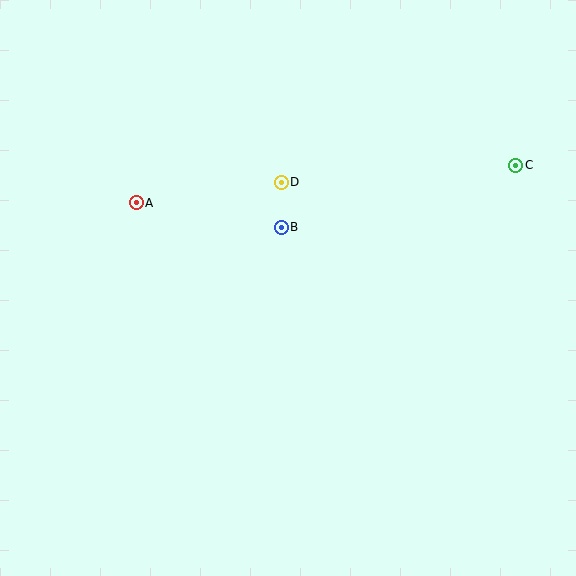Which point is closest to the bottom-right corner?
Point C is closest to the bottom-right corner.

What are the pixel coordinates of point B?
Point B is at (281, 227).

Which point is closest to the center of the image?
Point B at (281, 227) is closest to the center.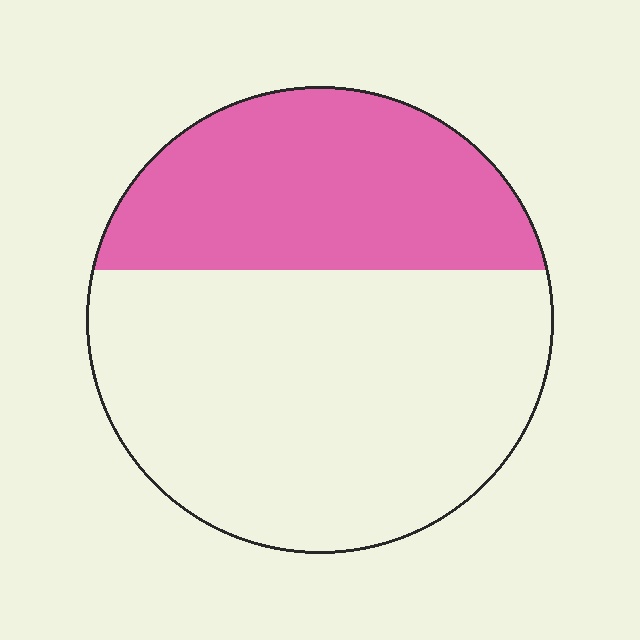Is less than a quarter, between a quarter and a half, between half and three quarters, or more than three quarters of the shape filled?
Between a quarter and a half.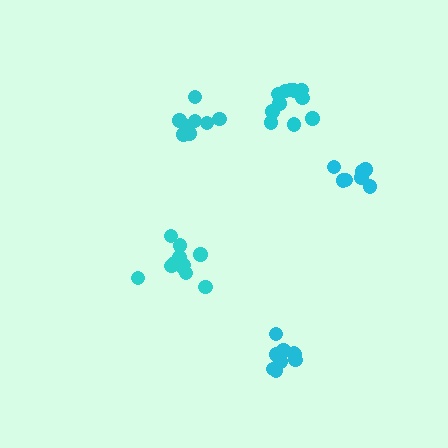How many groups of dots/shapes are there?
There are 5 groups.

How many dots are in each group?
Group 1: 11 dots, Group 2: 9 dots, Group 3: 7 dots, Group 4: 8 dots, Group 5: 11 dots (46 total).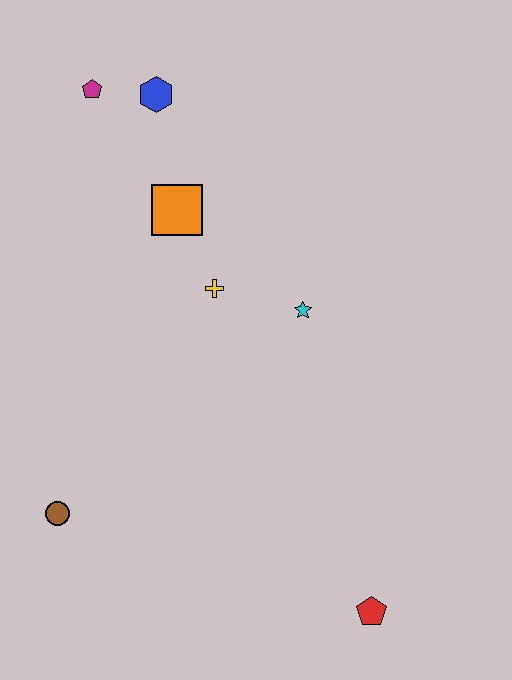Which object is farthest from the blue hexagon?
The red pentagon is farthest from the blue hexagon.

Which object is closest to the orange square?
The yellow cross is closest to the orange square.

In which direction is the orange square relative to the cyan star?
The orange square is to the left of the cyan star.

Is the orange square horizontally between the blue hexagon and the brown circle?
No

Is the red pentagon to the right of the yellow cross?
Yes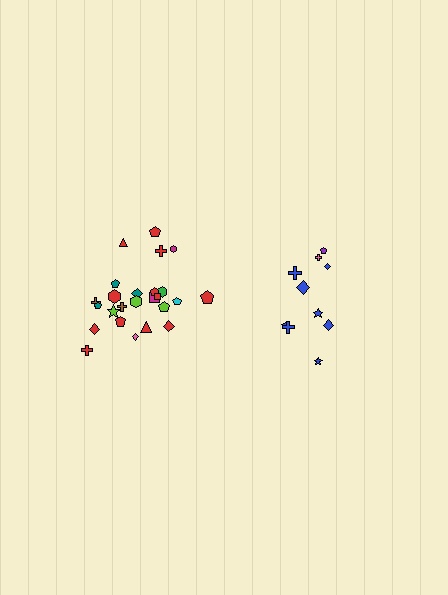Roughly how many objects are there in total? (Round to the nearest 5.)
Roughly 35 objects in total.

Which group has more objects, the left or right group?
The left group.